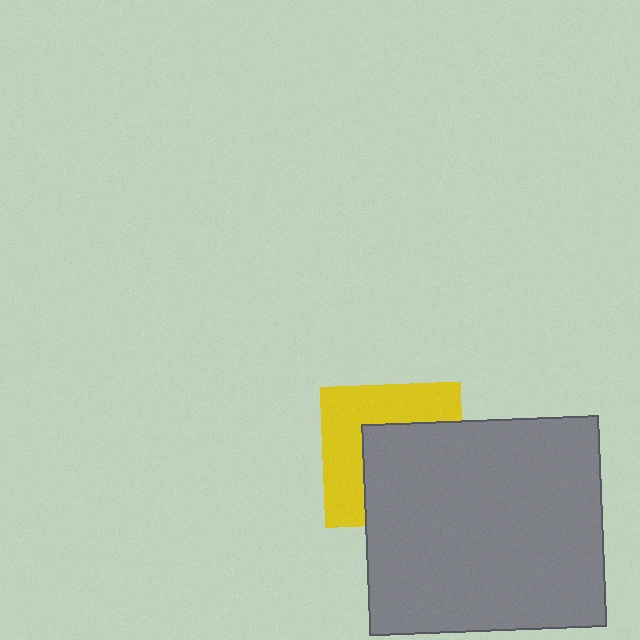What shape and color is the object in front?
The object in front is a gray rectangle.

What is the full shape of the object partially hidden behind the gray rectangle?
The partially hidden object is a yellow square.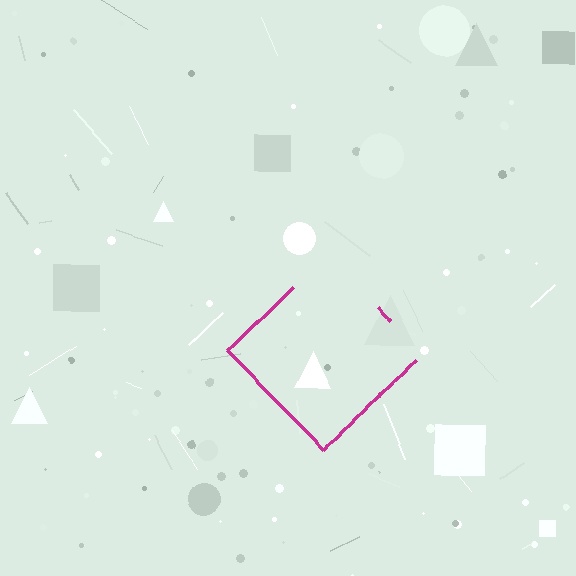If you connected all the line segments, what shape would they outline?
They would outline a diamond.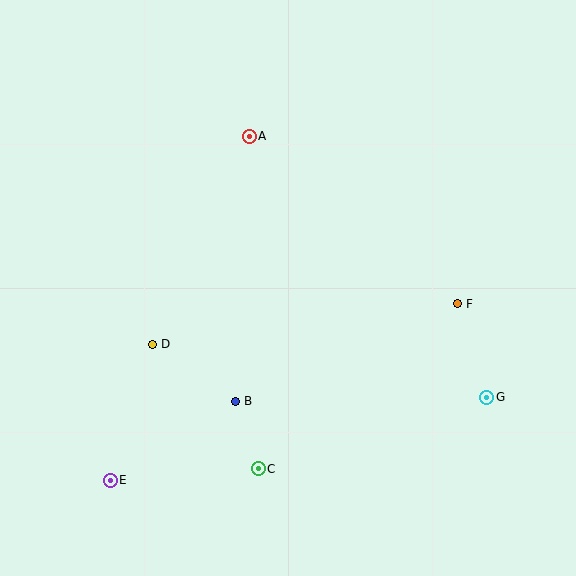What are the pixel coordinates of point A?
Point A is at (249, 136).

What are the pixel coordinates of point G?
Point G is at (487, 397).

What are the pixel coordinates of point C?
Point C is at (258, 469).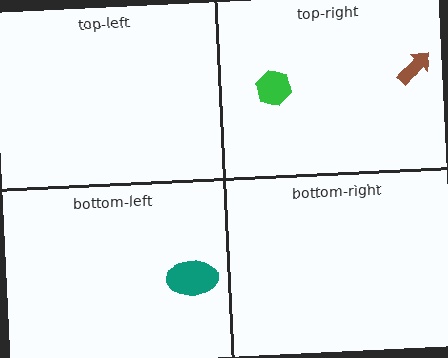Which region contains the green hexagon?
The top-right region.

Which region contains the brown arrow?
The top-right region.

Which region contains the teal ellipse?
The bottom-left region.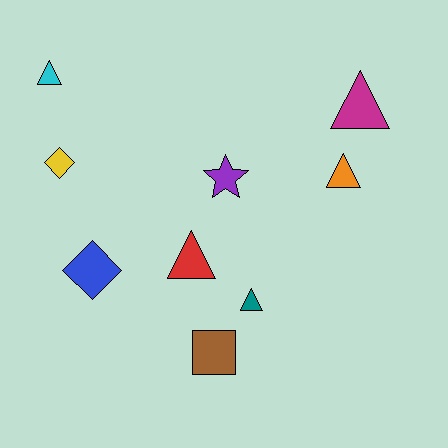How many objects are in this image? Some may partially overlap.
There are 9 objects.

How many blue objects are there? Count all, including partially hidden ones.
There is 1 blue object.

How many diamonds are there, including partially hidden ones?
There are 2 diamonds.